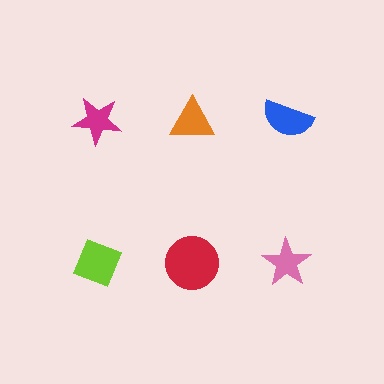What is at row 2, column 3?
A pink star.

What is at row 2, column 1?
A lime diamond.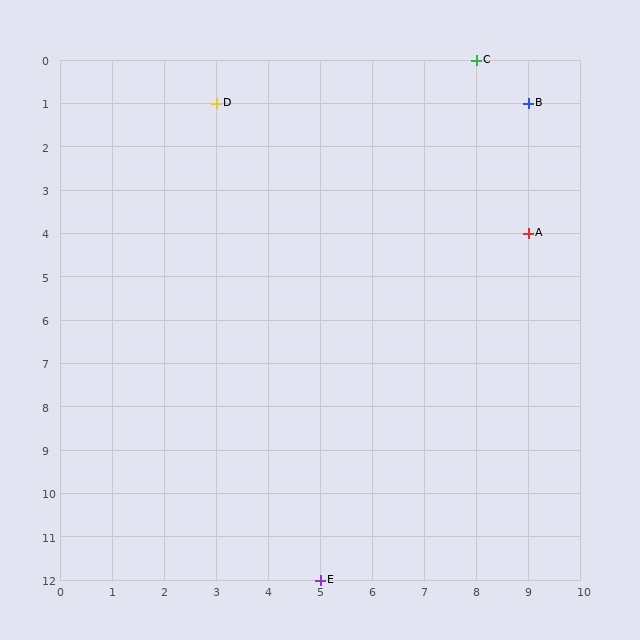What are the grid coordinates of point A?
Point A is at grid coordinates (9, 4).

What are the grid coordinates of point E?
Point E is at grid coordinates (5, 12).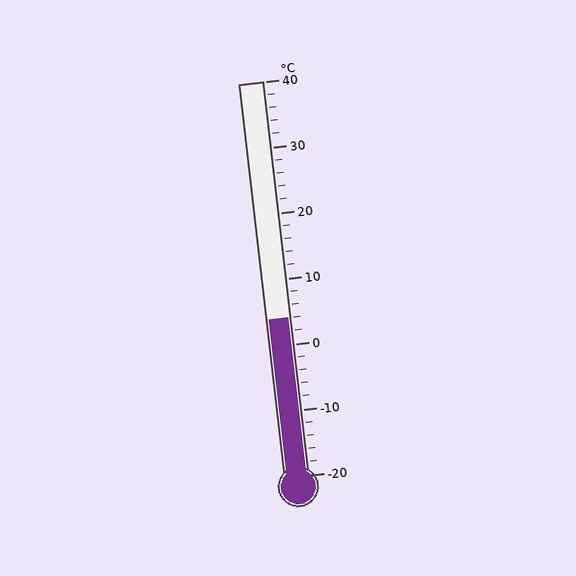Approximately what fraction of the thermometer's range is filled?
The thermometer is filled to approximately 40% of its range.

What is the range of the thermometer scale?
The thermometer scale ranges from -20°C to 40°C.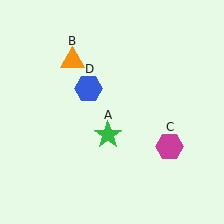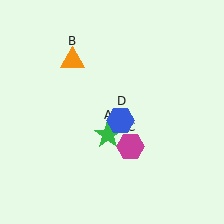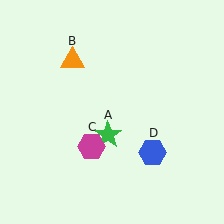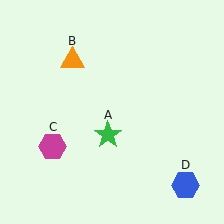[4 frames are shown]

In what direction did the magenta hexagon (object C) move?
The magenta hexagon (object C) moved left.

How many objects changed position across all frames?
2 objects changed position: magenta hexagon (object C), blue hexagon (object D).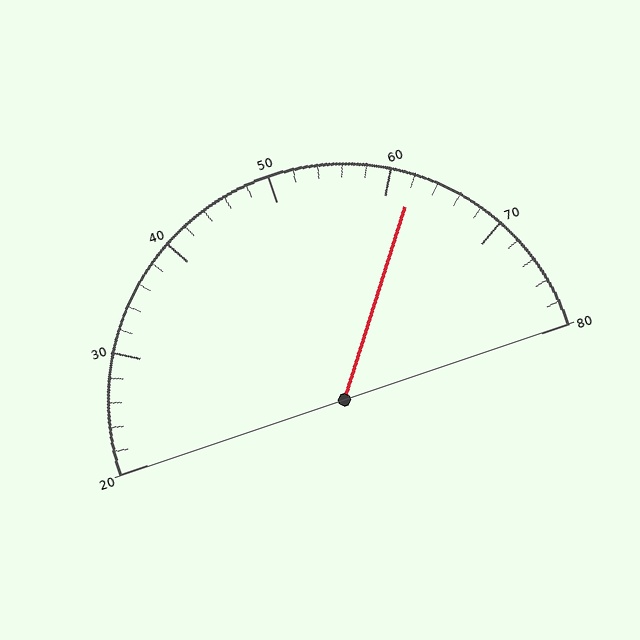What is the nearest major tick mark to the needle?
The nearest major tick mark is 60.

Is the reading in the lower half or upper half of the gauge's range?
The reading is in the upper half of the range (20 to 80).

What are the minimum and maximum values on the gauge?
The gauge ranges from 20 to 80.